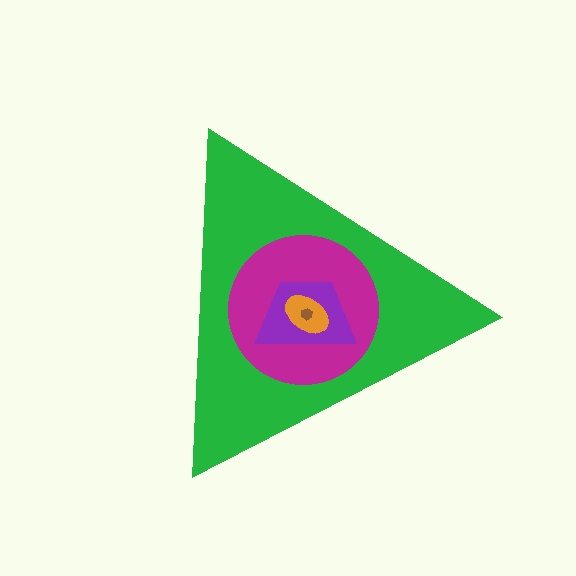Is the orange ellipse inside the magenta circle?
Yes.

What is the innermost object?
The brown hexagon.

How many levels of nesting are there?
5.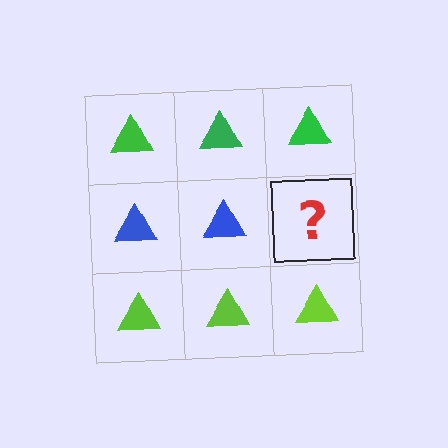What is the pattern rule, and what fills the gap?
The rule is that each row has a consistent color. The gap should be filled with a blue triangle.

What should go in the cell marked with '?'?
The missing cell should contain a blue triangle.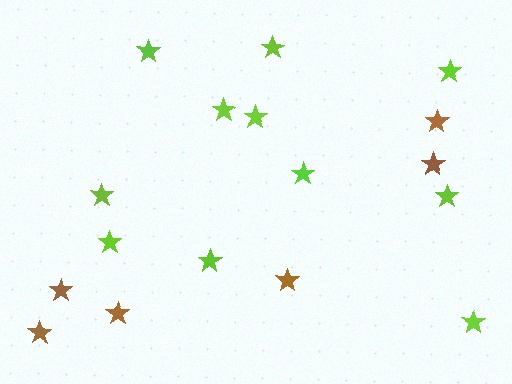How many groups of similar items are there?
There are 2 groups: one group of brown stars (6) and one group of lime stars (11).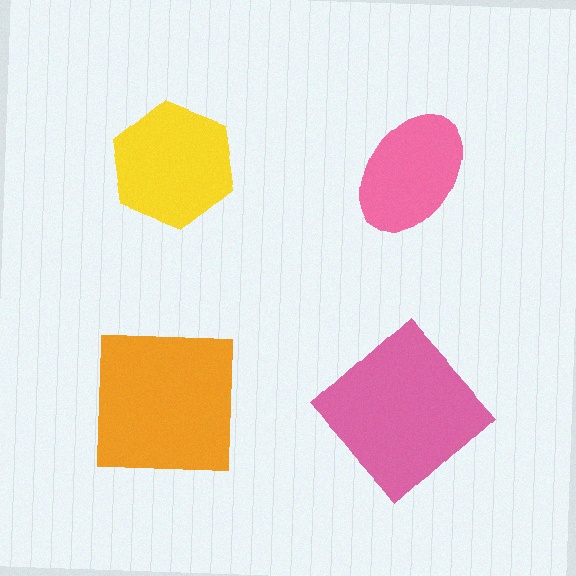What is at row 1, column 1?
A yellow hexagon.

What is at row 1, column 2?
A pink ellipse.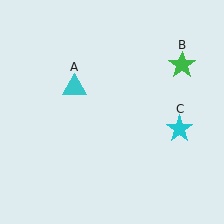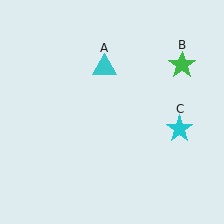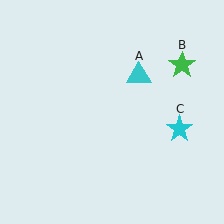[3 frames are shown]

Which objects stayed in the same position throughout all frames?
Green star (object B) and cyan star (object C) remained stationary.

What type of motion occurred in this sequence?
The cyan triangle (object A) rotated clockwise around the center of the scene.